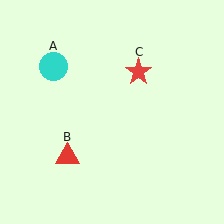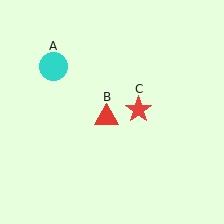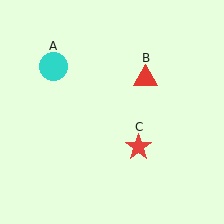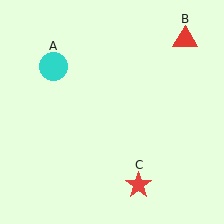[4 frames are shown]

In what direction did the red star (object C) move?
The red star (object C) moved down.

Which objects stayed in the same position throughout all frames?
Cyan circle (object A) remained stationary.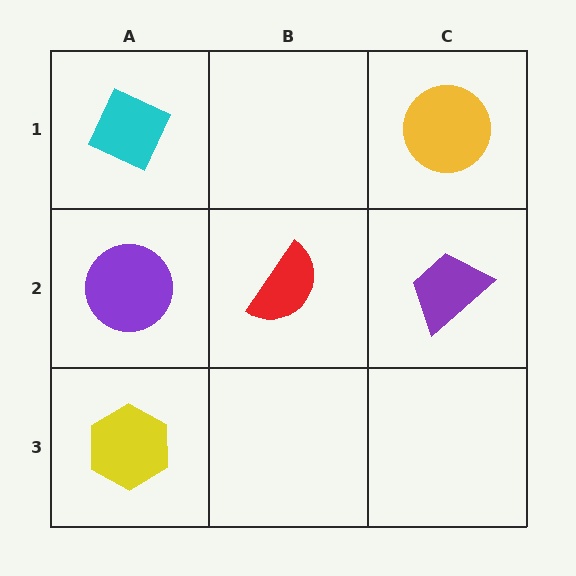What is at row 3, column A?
A yellow hexagon.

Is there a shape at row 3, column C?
No, that cell is empty.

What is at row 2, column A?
A purple circle.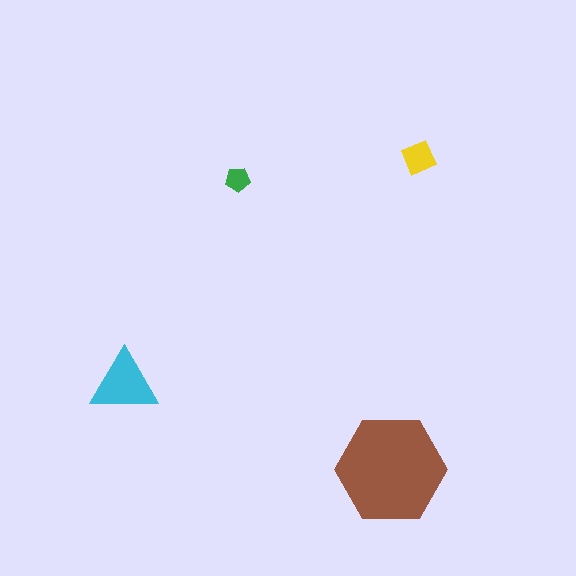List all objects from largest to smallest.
The brown hexagon, the cyan triangle, the yellow square, the green pentagon.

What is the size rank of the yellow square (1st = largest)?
3rd.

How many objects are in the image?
There are 4 objects in the image.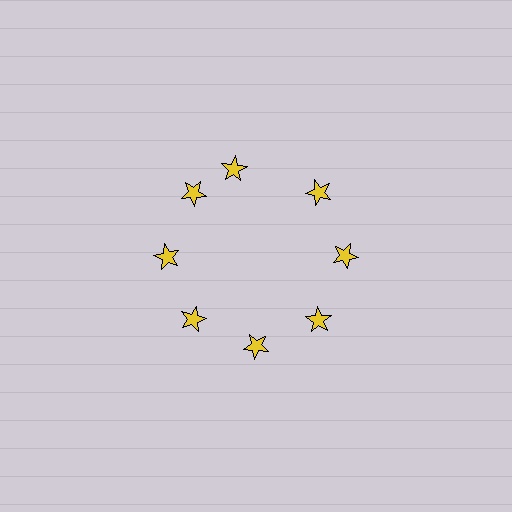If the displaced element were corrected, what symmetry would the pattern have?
It would have 8-fold rotational symmetry — the pattern would map onto itself every 45 degrees.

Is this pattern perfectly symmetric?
No. The 8 yellow stars are arranged in a ring, but one element near the 12 o'clock position is rotated out of alignment along the ring, breaking the 8-fold rotational symmetry.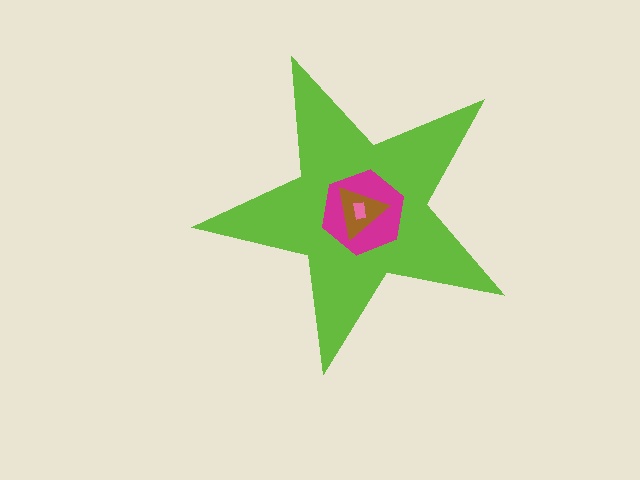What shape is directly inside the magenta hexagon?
The brown triangle.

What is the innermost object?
The pink rectangle.